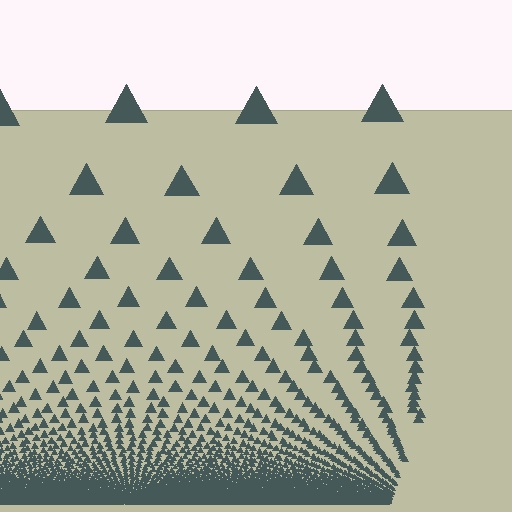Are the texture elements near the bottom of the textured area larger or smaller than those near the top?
Smaller. The gradient is inverted — elements near the bottom are smaller and denser.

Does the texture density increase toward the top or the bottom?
Density increases toward the bottom.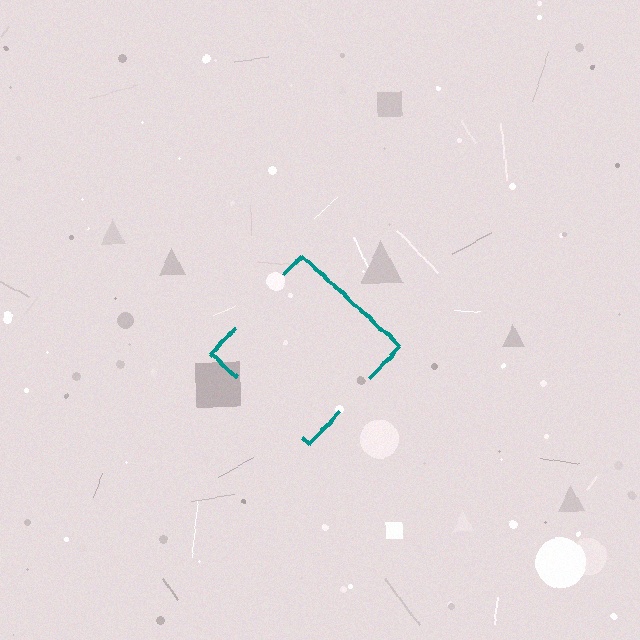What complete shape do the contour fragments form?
The contour fragments form a diamond.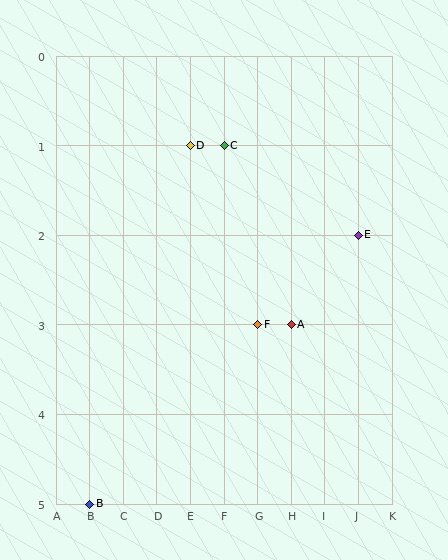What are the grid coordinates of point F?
Point F is at grid coordinates (G, 3).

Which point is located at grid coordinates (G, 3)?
Point F is at (G, 3).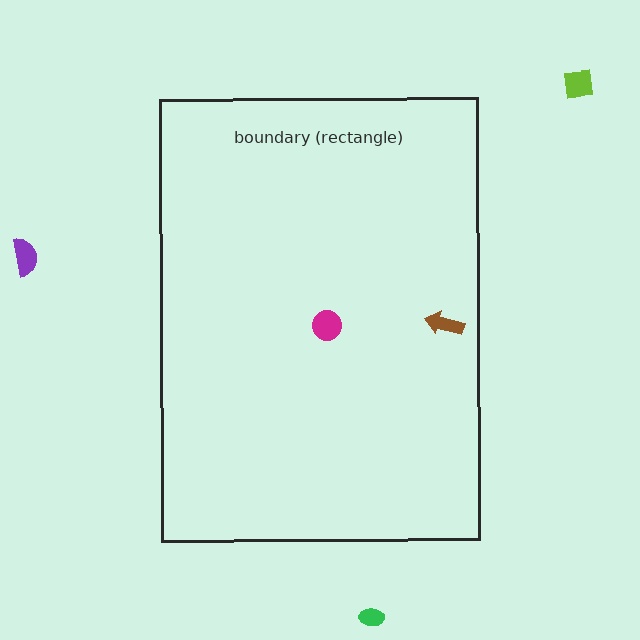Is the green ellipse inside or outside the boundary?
Outside.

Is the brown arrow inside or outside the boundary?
Inside.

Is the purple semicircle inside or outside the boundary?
Outside.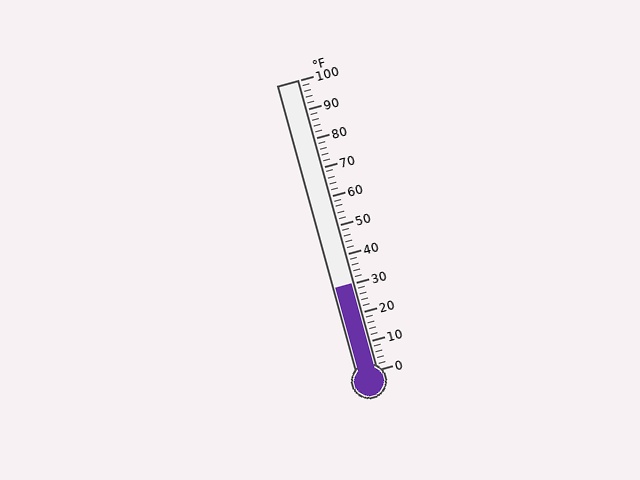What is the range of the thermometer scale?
The thermometer scale ranges from 0°F to 100°F.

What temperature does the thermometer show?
The thermometer shows approximately 30°F.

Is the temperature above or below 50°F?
The temperature is below 50°F.